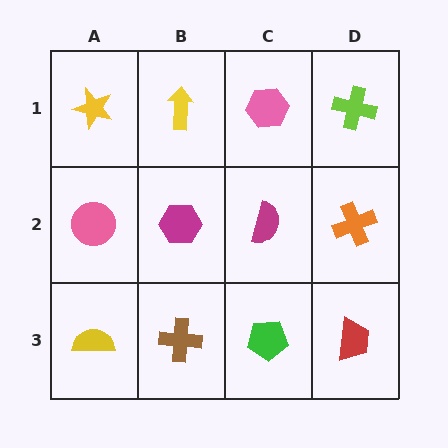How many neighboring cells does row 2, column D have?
3.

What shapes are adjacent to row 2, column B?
A yellow arrow (row 1, column B), a brown cross (row 3, column B), a pink circle (row 2, column A), a magenta semicircle (row 2, column C).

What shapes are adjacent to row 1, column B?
A magenta hexagon (row 2, column B), a yellow star (row 1, column A), a pink hexagon (row 1, column C).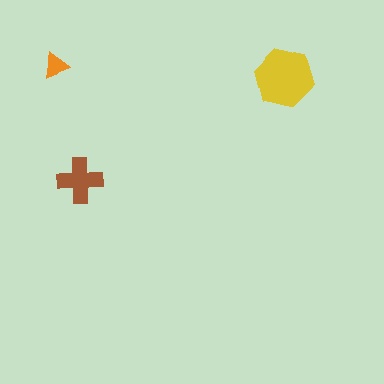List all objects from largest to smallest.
The yellow hexagon, the brown cross, the orange triangle.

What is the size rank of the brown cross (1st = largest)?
2nd.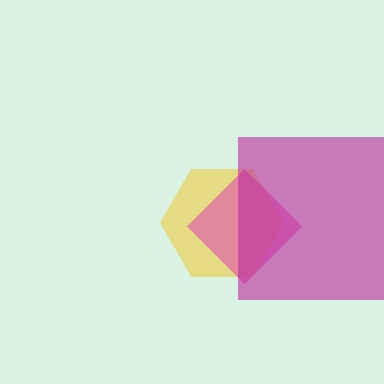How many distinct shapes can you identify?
There are 3 distinct shapes: a yellow hexagon, a pink diamond, a magenta square.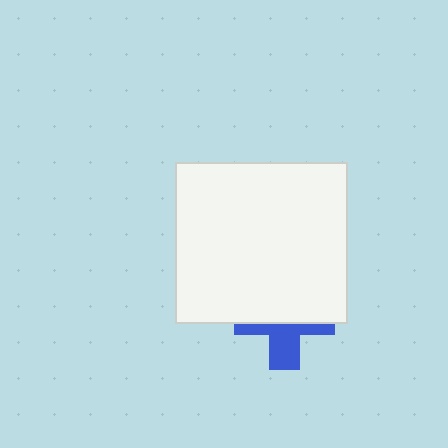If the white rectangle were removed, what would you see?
You would see the complete blue cross.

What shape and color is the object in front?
The object in front is a white rectangle.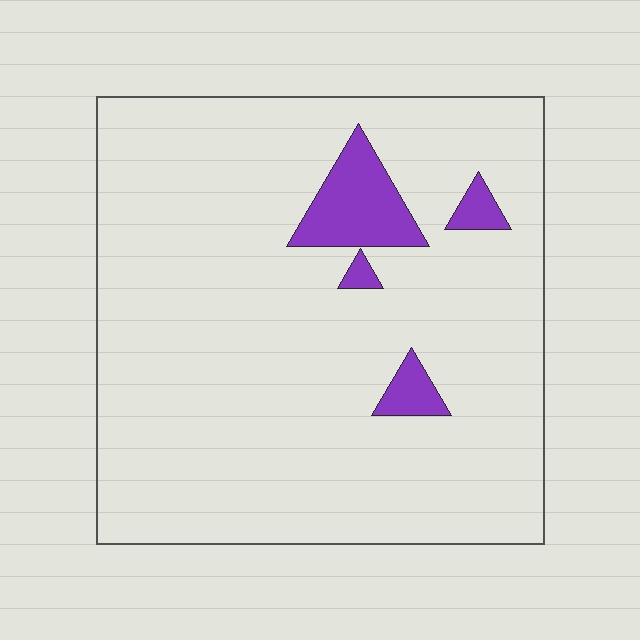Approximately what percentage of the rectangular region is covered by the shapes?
Approximately 5%.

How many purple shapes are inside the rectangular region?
4.